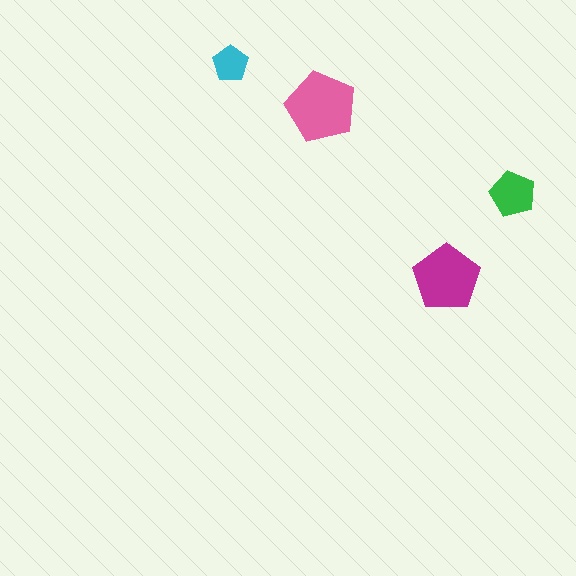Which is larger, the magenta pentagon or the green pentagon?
The magenta one.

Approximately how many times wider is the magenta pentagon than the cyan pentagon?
About 2 times wider.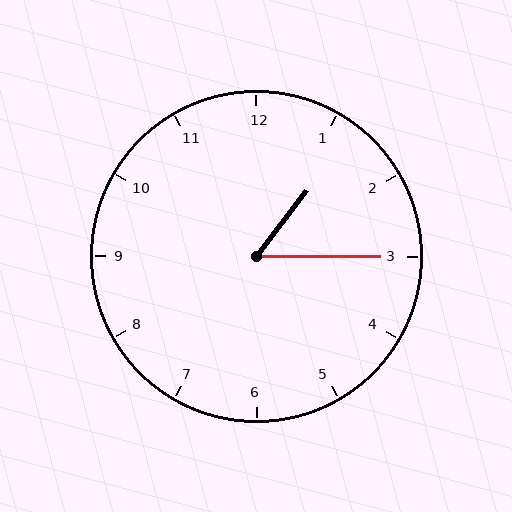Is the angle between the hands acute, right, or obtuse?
It is acute.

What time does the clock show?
1:15.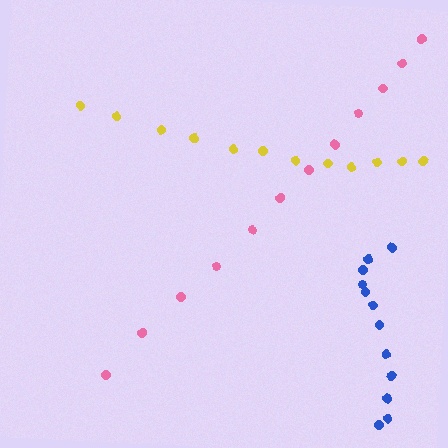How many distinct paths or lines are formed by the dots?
There are 3 distinct paths.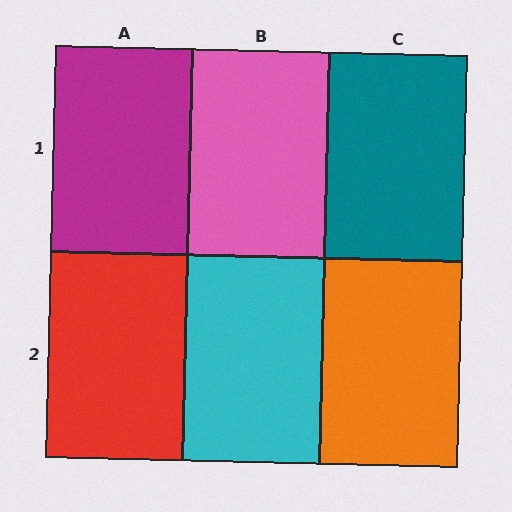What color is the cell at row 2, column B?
Cyan.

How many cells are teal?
1 cell is teal.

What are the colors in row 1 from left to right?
Magenta, pink, teal.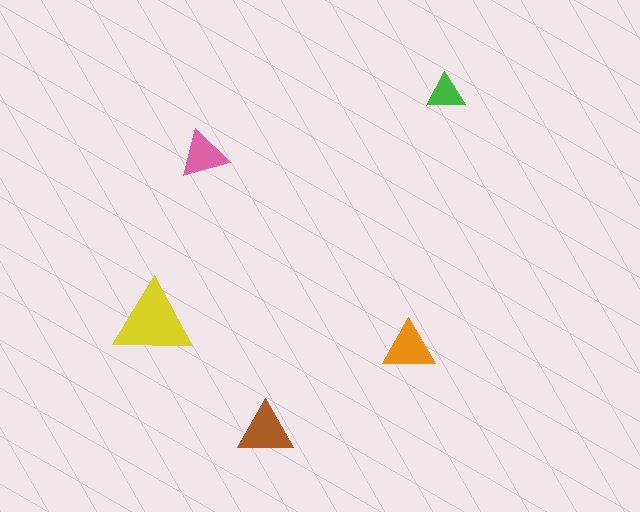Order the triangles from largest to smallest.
the yellow one, the brown one, the orange one, the pink one, the green one.